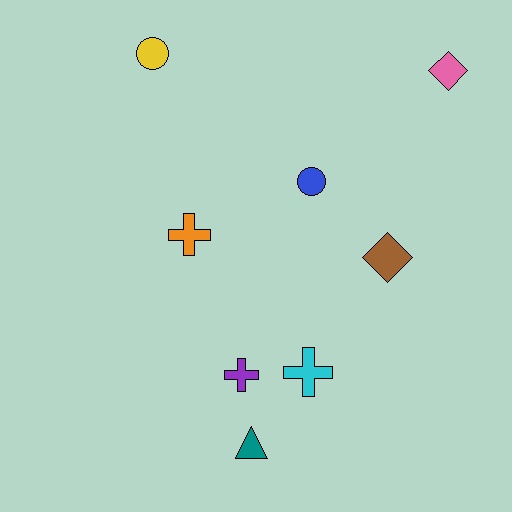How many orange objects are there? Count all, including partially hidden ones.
There is 1 orange object.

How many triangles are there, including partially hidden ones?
There is 1 triangle.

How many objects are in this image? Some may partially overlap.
There are 8 objects.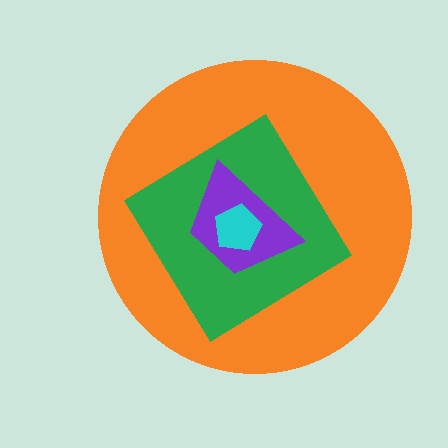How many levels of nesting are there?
4.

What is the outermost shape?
The orange circle.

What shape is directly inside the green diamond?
The purple trapezoid.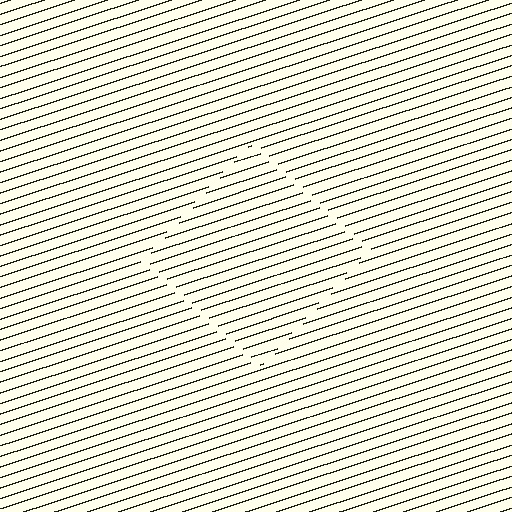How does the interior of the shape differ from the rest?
The interior of the shape contains the same grating, shifted by half a period — the contour is defined by the phase discontinuity where line-ends from the inner and outer gratings abut.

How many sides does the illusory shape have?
4 sides — the line-ends trace a square.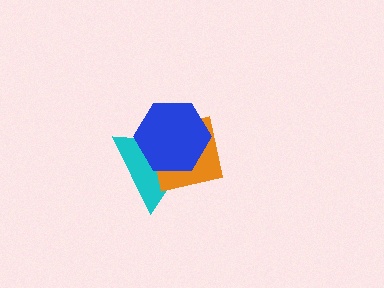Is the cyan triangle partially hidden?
Yes, it is partially covered by another shape.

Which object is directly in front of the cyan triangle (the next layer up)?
The orange square is directly in front of the cyan triangle.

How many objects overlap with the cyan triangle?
2 objects overlap with the cyan triangle.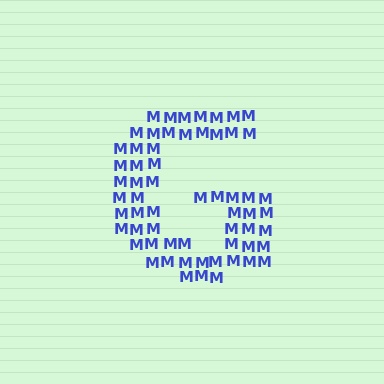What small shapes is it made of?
It is made of small letter M's.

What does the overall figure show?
The overall figure shows the letter G.